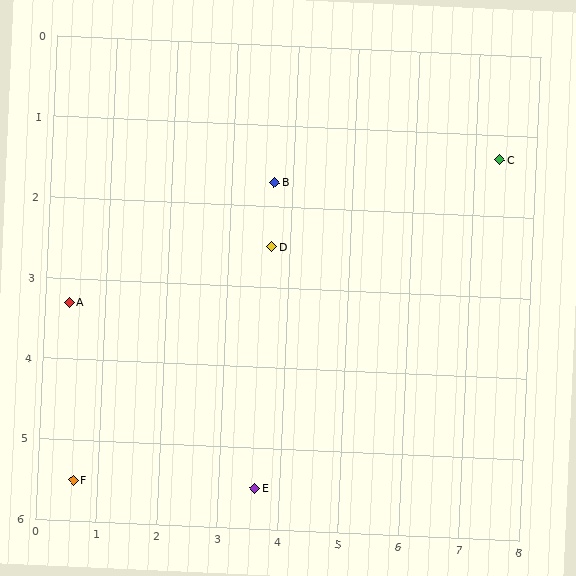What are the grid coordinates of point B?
Point B is at approximately (3.7, 1.7).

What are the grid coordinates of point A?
Point A is at approximately (0.4, 3.3).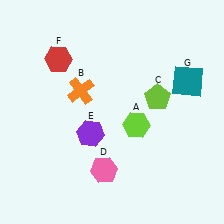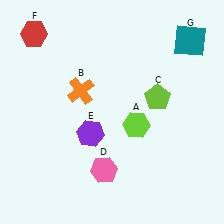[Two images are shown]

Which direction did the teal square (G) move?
The teal square (G) moved up.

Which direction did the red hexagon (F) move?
The red hexagon (F) moved up.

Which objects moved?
The objects that moved are: the red hexagon (F), the teal square (G).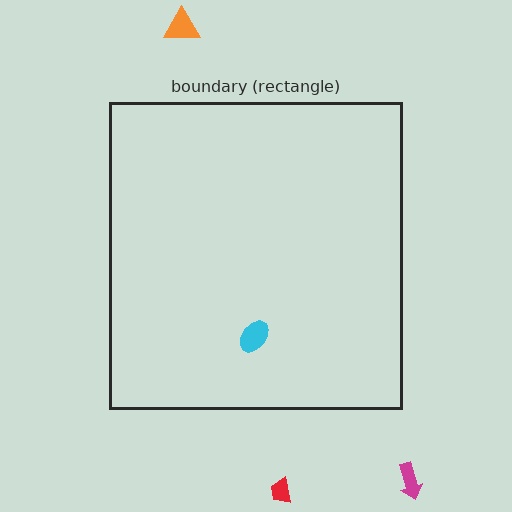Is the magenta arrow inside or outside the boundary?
Outside.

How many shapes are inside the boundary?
1 inside, 3 outside.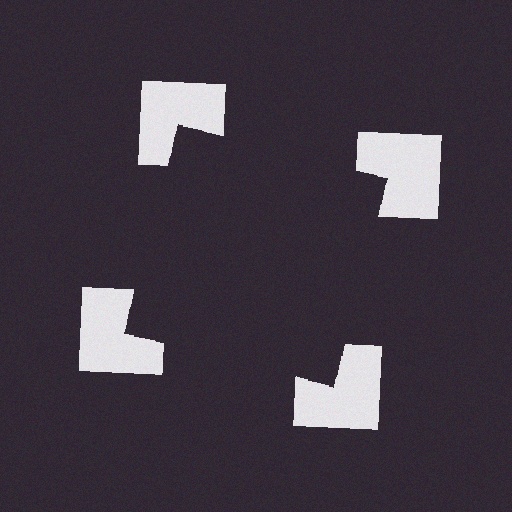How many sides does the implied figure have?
4 sides.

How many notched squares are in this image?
There are 4 — one at each vertex of the illusory square.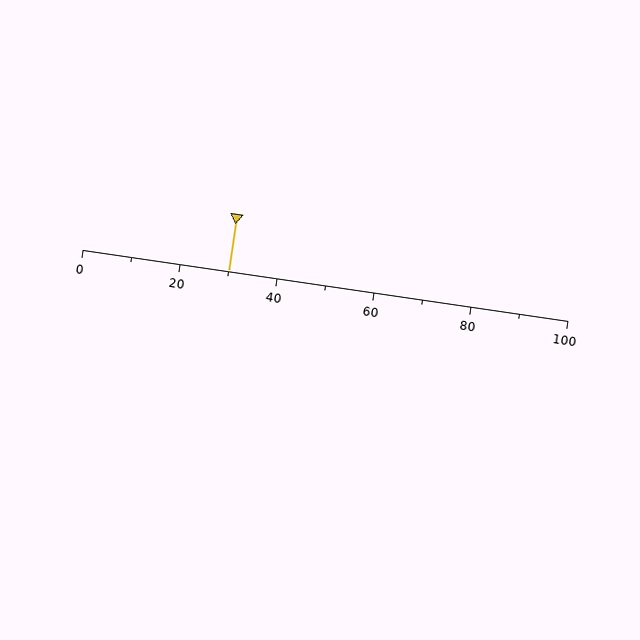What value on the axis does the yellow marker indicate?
The marker indicates approximately 30.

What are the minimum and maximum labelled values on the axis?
The axis runs from 0 to 100.